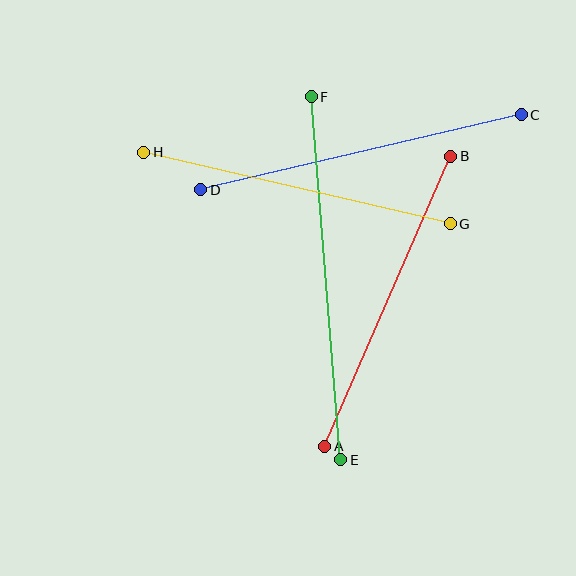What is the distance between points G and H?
The distance is approximately 315 pixels.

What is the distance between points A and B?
The distance is approximately 316 pixels.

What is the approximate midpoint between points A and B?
The midpoint is at approximately (388, 301) pixels.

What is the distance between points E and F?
The distance is approximately 365 pixels.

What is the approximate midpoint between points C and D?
The midpoint is at approximately (361, 152) pixels.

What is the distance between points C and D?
The distance is approximately 329 pixels.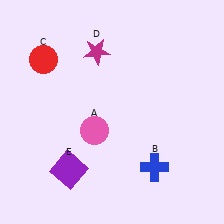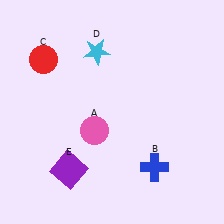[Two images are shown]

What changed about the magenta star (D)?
In Image 1, D is magenta. In Image 2, it changed to cyan.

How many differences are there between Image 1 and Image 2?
There is 1 difference between the two images.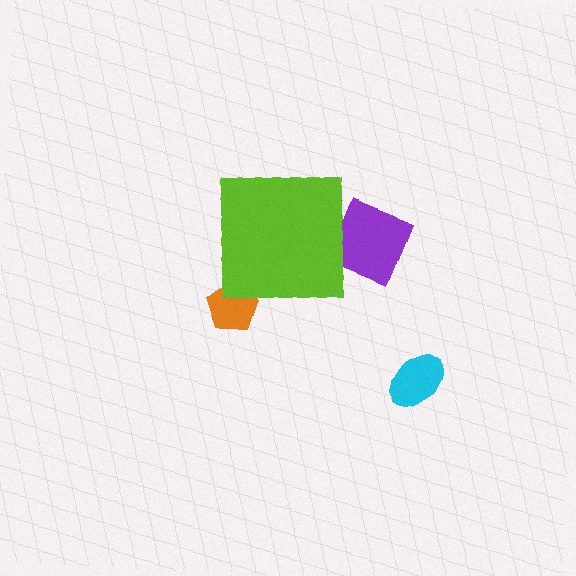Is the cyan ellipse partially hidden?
No, the cyan ellipse is fully visible.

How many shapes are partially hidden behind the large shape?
2 shapes are partially hidden.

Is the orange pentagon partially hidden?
Yes, the orange pentagon is partially hidden behind the lime square.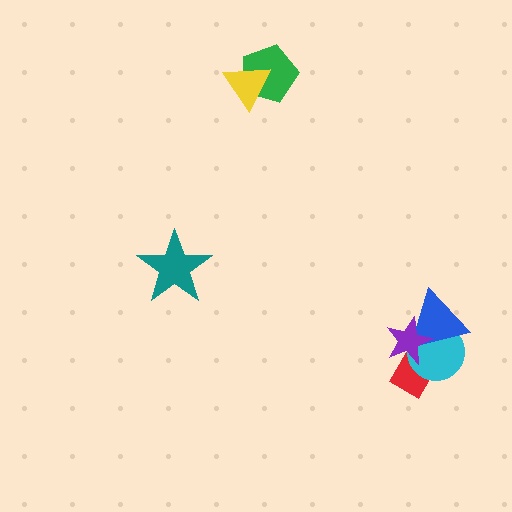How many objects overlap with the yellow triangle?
1 object overlaps with the yellow triangle.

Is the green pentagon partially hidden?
Yes, it is partially covered by another shape.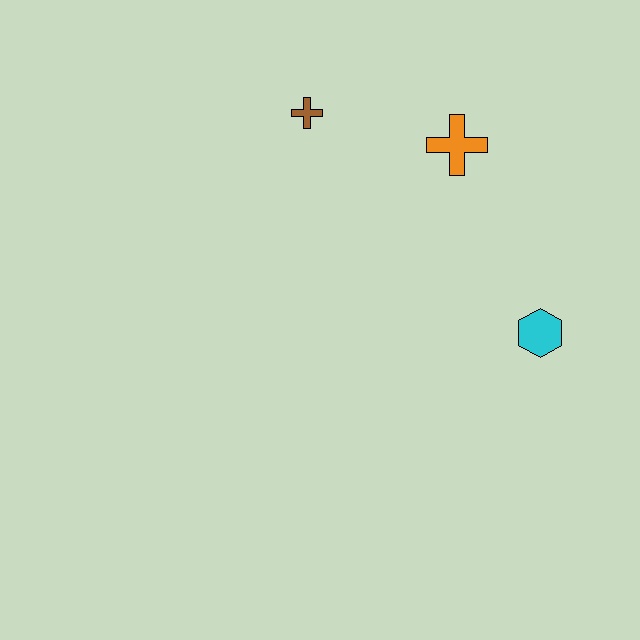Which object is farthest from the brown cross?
The cyan hexagon is farthest from the brown cross.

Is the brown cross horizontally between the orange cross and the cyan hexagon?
No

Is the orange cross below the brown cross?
Yes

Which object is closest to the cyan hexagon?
The orange cross is closest to the cyan hexagon.